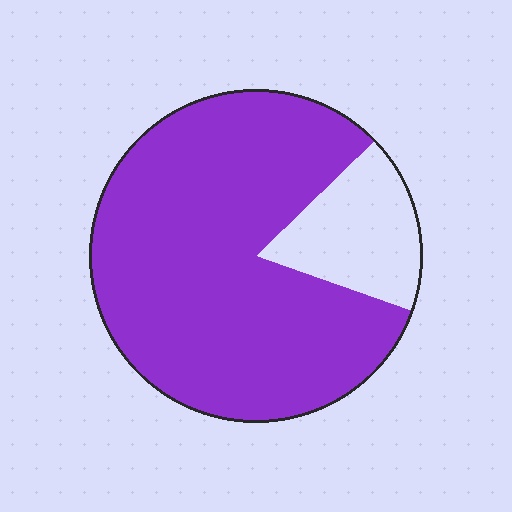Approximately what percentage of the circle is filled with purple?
Approximately 80%.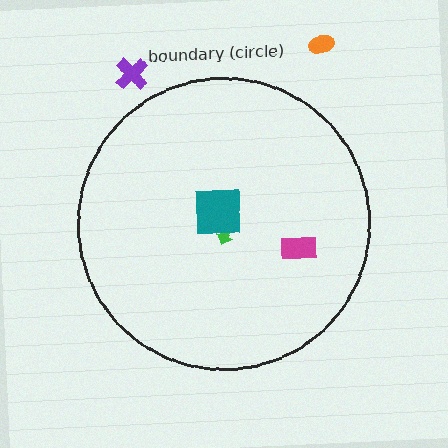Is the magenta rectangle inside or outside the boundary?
Inside.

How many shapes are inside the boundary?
3 inside, 2 outside.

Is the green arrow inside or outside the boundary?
Inside.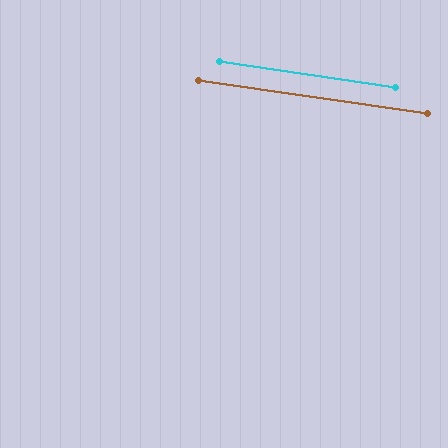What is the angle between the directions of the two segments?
Approximately 0 degrees.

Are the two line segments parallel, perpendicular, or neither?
Parallel — their directions differ by only 0.0°.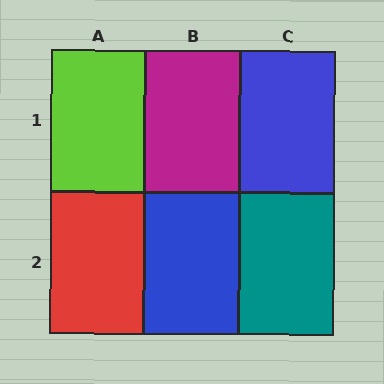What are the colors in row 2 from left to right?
Red, blue, teal.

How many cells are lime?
1 cell is lime.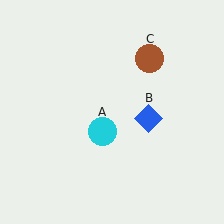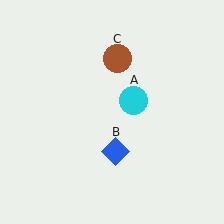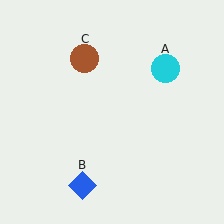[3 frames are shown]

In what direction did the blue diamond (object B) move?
The blue diamond (object B) moved down and to the left.